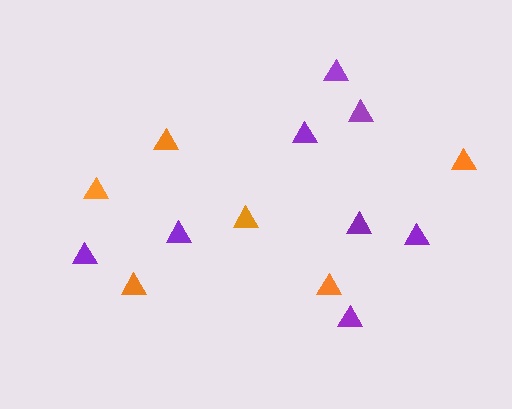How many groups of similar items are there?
There are 2 groups: one group of purple triangles (8) and one group of orange triangles (6).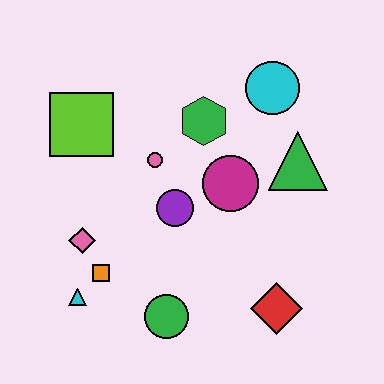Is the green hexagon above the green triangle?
Yes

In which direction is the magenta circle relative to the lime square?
The magenta circle is to the right of the lime square.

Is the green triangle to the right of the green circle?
Yes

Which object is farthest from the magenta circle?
The cyan triangle is farthest from the magenta circle.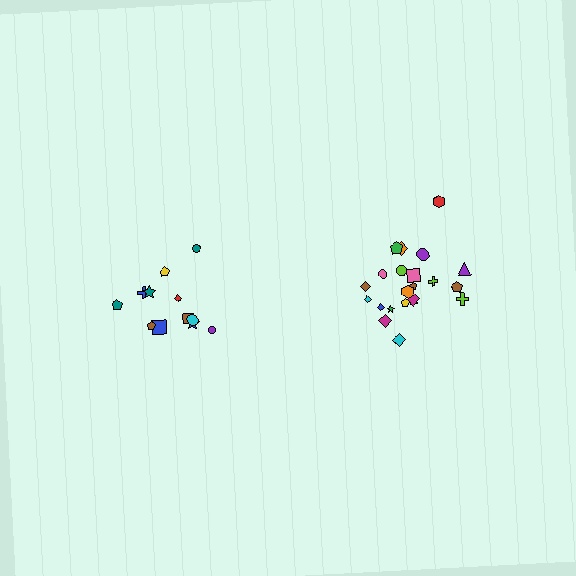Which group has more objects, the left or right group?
The right group.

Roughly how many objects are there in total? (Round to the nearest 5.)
Roughly 35 objects in total.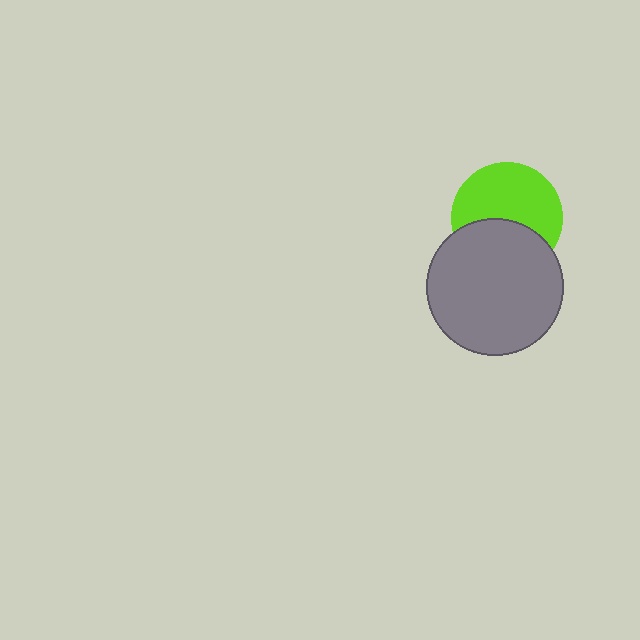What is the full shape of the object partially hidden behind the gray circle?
The partially hidden object is a lime circle.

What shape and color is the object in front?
The object in front is a gray circle.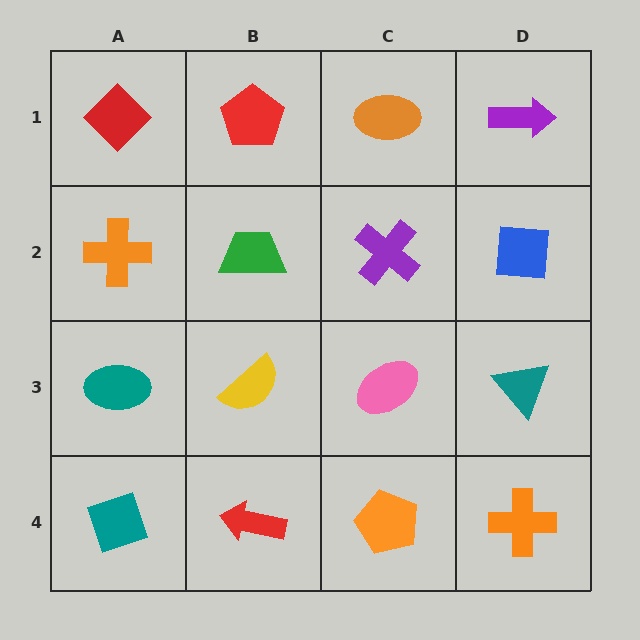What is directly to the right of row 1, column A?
A red pentagon.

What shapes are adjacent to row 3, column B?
A green trapezoid (row 2, column B), a red arrow (row 4, column B), a teal ellipse (row 3, column A), a pink ellipse (row 3, column C).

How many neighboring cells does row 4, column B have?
3.